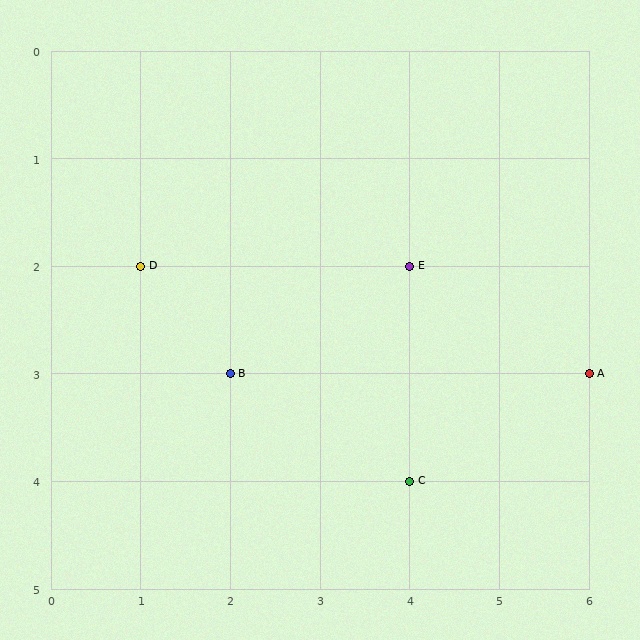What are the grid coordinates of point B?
Point B is at grid coordinates (2, 3).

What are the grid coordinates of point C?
Point C is at grid coordinates (4, 4).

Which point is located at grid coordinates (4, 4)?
Point C is at (4, 4).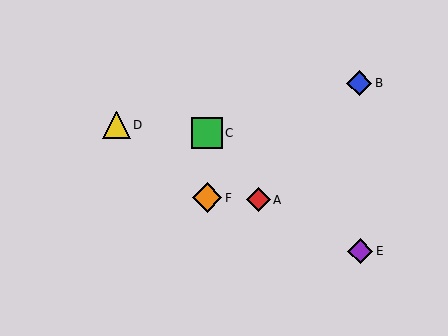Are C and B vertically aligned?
No, C is at x≈207 and B is at x≈359.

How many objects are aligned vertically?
2 objects (C, F) are aligned vertically.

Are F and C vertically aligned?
Yes, both are at x≈207.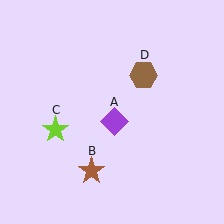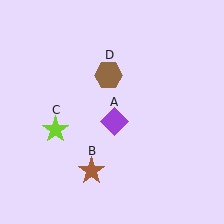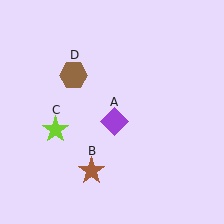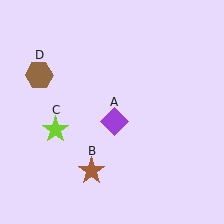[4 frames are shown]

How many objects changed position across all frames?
1 object changed position: brown hexagon (object D).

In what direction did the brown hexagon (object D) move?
The brown hexagon (object D) moved left.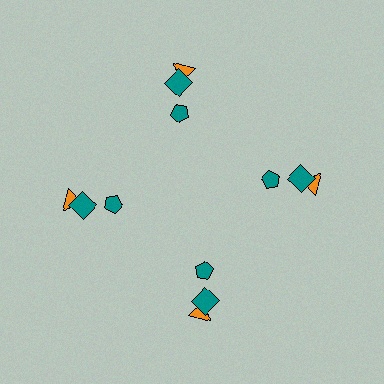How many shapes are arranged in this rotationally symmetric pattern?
There are 12 shapes, arranged in 4 groups of 3.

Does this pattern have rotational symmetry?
Yes, this pattern has 4-fold rotational symmetry. It looks the same after rotating 90 degrees around the center.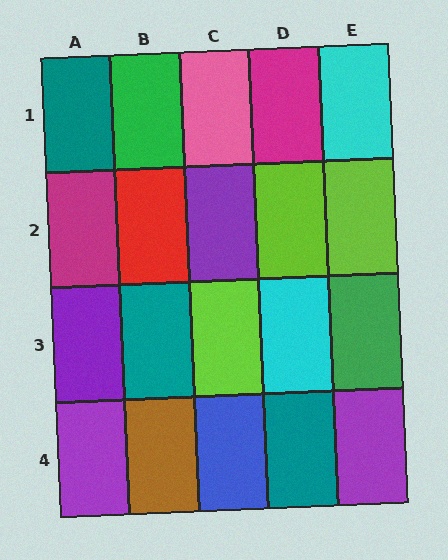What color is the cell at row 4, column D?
Teal.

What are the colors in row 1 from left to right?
Teal, green, pink, magenta, cyan.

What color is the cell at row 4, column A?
Purple.